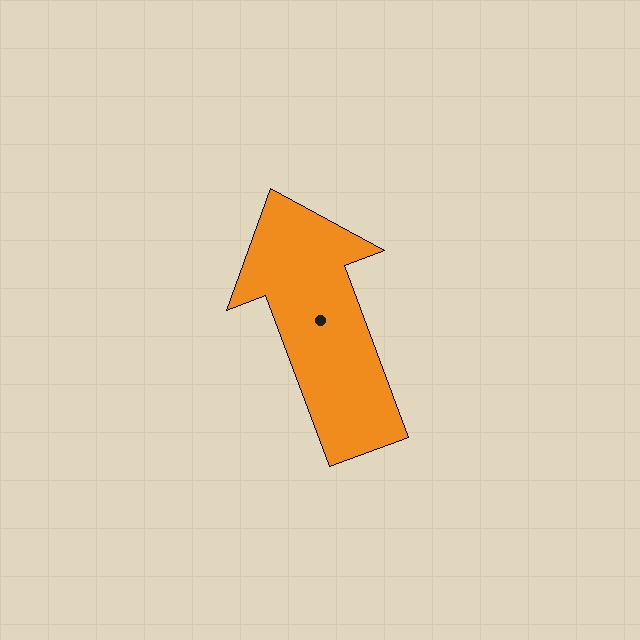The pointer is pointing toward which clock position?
Roughly 11 o'clock.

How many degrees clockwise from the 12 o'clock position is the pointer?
Approximately 340 degrees.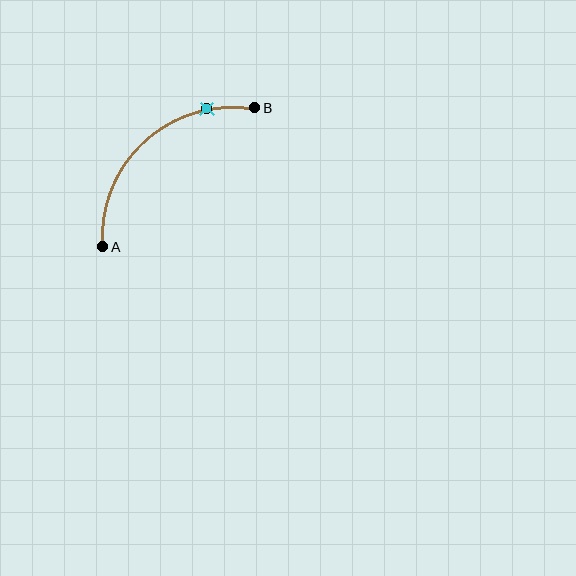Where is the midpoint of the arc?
The arc midpoint is the point on the curve farthest from the straight line joining A and B. It sits above and to the left of that line.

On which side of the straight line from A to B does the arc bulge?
The arc bulges above and to the left of the straight line connecting A and B.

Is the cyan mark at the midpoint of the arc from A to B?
No. The cyan mark lies on the arc but is closer to endpoint B. The arc midpoint would be at the point on the curve equidistant along the arc from both A and B.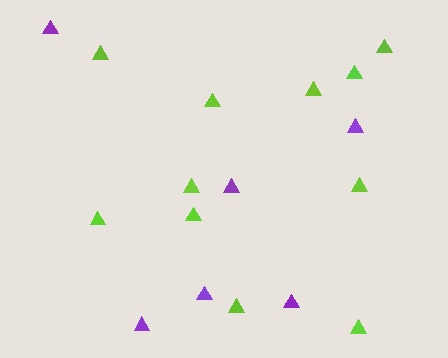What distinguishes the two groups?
There are 2 groups: one group of purple triangles (6) and one group of lime triangles (11).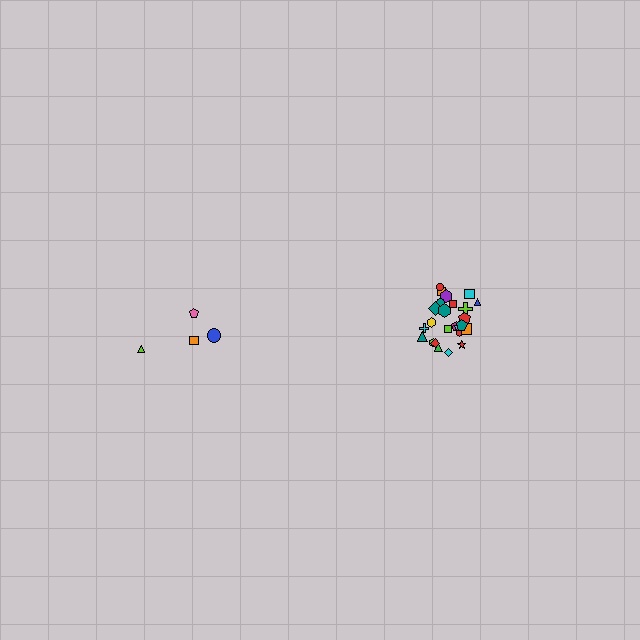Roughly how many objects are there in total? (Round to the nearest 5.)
Roughly 30 objects in total.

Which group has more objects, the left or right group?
The right group.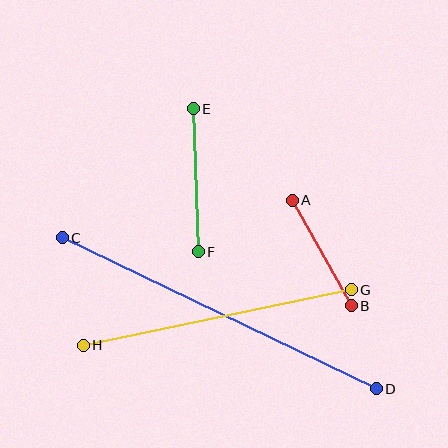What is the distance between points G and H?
The distance is approximately 274 pixels.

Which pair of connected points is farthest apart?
Points C and D are farthest apart.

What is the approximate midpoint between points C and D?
The midpoint is at approximately (219, 313) pixels.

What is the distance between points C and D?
The distance is approximately 349 pixels.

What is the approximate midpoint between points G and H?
The midpoint is at approximately (217, 317) pixels.